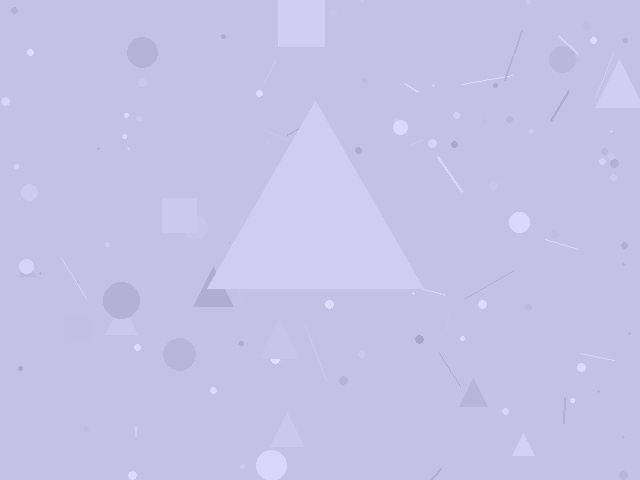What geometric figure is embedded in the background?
A triangle is embedded in the background.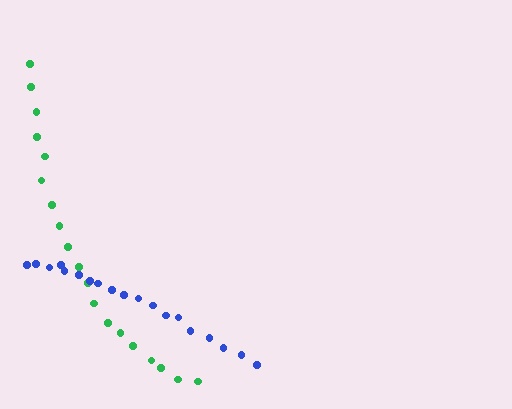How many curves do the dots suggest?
There are 2 distinct paths.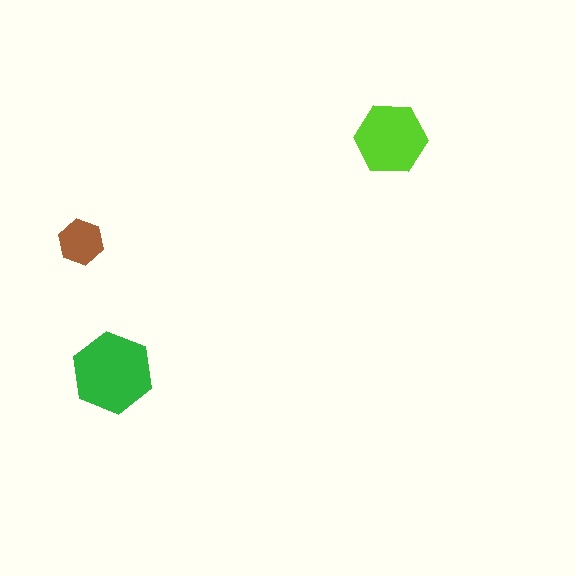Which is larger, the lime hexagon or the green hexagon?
The green one.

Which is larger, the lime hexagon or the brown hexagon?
The lime one.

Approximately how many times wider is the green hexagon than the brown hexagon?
About 2 times wider.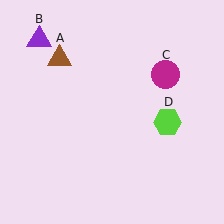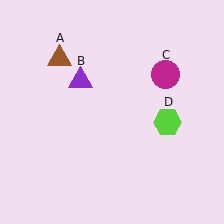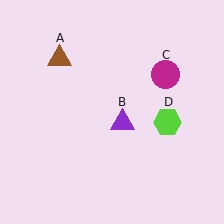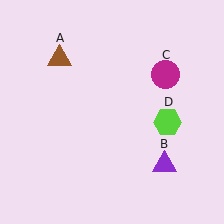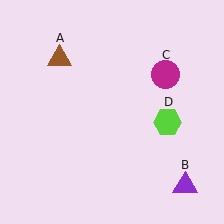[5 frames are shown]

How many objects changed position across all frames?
1 object changed position: purple triangle (object B).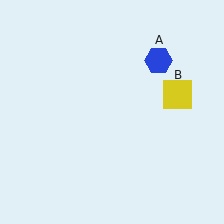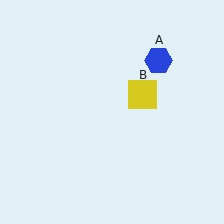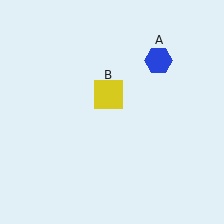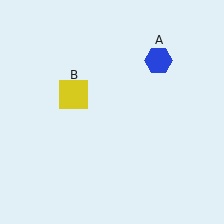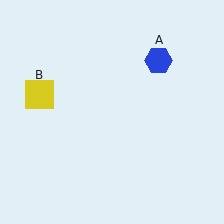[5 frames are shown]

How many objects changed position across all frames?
1 object changed position: yellow square (object B).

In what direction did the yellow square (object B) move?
The yellow square (object B) moved left.